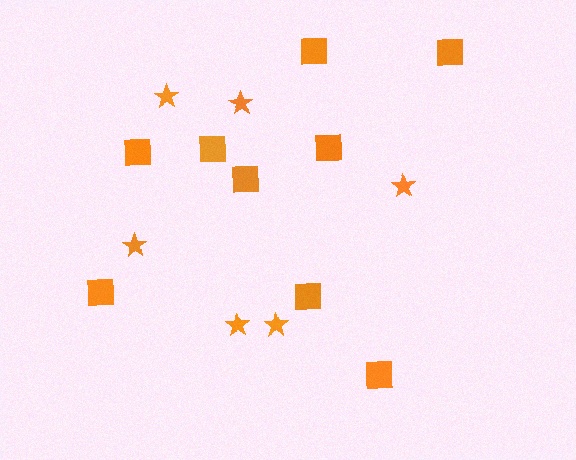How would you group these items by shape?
There are 2 groups: one group of squares (9) and one group of stars (6).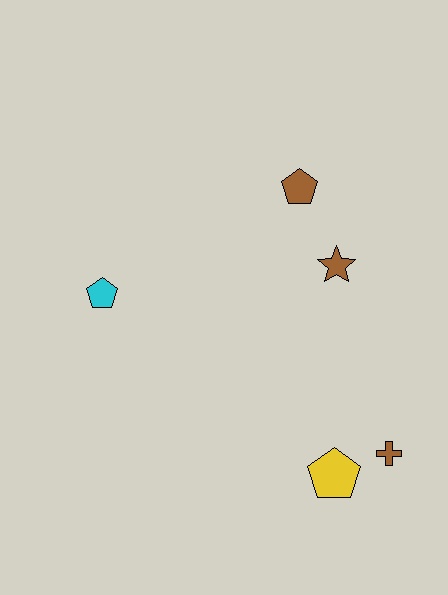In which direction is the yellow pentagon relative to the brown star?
The yellow pentagon is below the brown star.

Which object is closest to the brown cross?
The yellow pentagon is closest to the brown cross.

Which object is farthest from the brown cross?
The cyan pentagon is farthest from the brown cross.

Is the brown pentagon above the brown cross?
Yes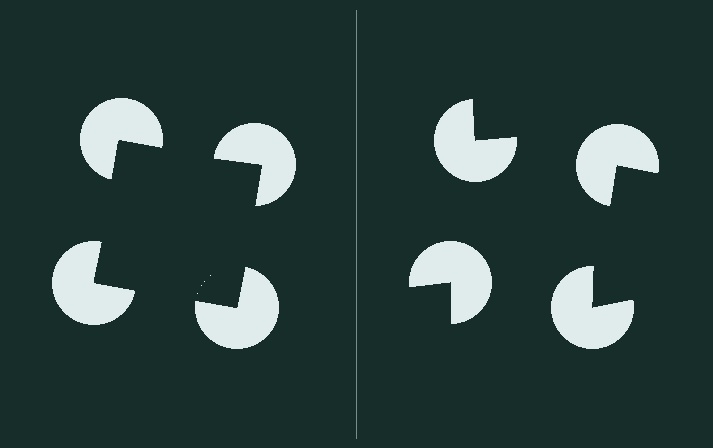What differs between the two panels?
The pac-man discs are positioned identically on both sides; only the wedge orientations differ. On the left they align to a square; on the right they are misaligned.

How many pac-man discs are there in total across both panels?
8 — 4 on each side.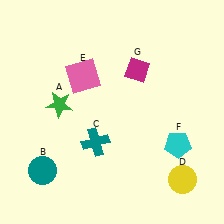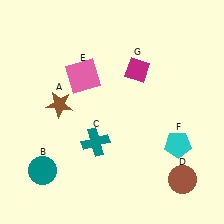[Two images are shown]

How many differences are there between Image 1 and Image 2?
There are 2 differences between the two images.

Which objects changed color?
A changed from green to brown. D changed from yellow to brown.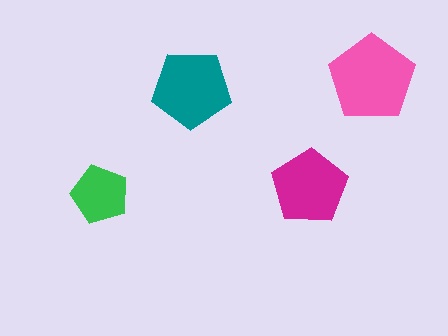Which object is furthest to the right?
The pink pentagon is rightmost.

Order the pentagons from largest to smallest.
the pink one, the teal one, the magenta one, the green one.